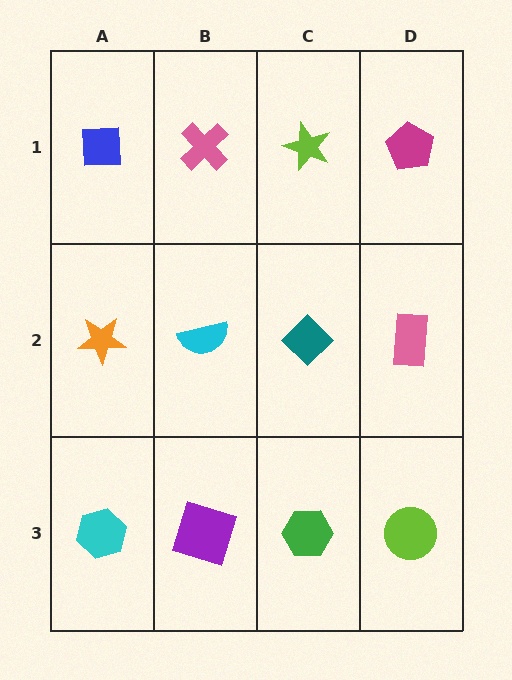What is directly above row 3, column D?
A pink rectangle.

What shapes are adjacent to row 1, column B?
A cyan semicircle (row 2, column B), a blue square (row 1, column A), a lime star (row 1, column C).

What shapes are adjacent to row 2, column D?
A magenta pentagon (row 1, column D), a lime circle (row 3, column D), a teal diamond (row 2, column C).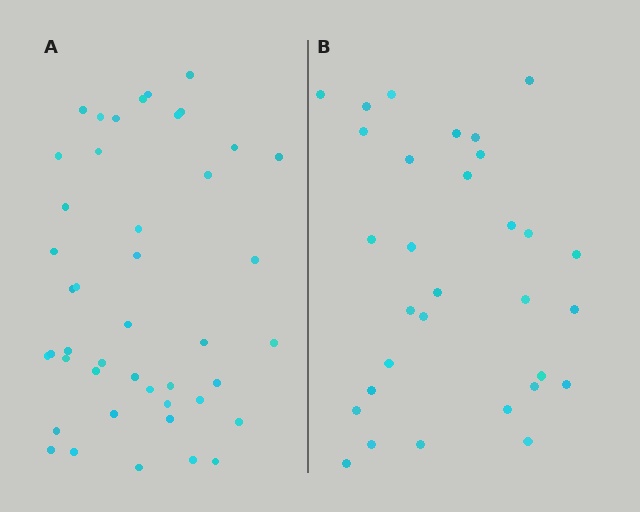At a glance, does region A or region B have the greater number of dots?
Region A (the left region) has more dots.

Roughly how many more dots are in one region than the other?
Region A has approximately 15 more dots than region B.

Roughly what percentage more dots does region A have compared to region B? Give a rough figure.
About 40% more.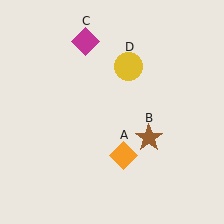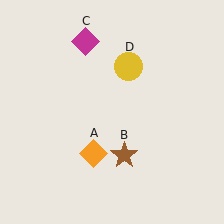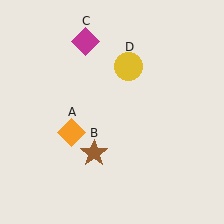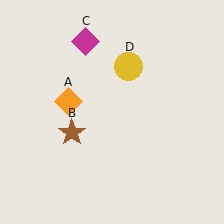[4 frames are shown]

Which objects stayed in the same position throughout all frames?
Magenta diamond (object C) and yellow circle (object D) remained stationary.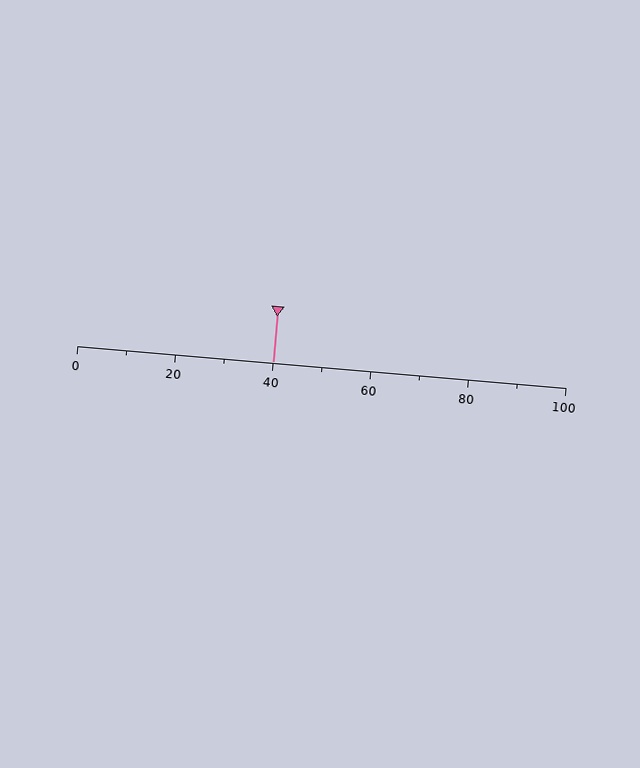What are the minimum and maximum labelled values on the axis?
The axis runs from 0 to 100.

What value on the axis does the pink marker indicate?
The marker indicates approximately 40.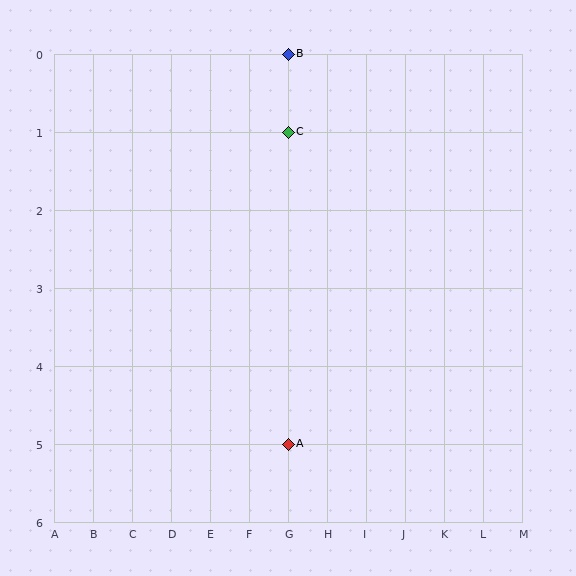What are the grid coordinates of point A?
Point A is at grid coordinates (G, 5).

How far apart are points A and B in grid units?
Points A and B are 5 rows apart.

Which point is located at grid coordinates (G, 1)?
Point C is at (G, 1).